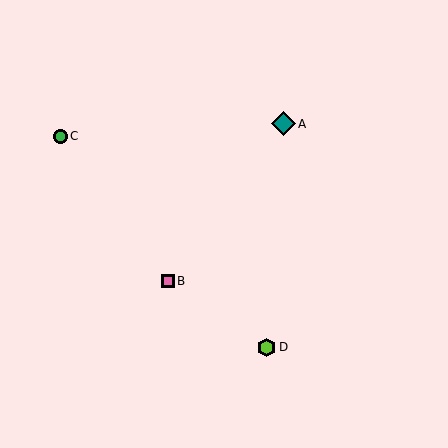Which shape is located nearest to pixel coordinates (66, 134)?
The green circle (labeled C) at (60, 136) is nearest to that location.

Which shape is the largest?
The teal diamond (labeled A) is the largest.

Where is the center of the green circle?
The center of the green circle is at (60, 136).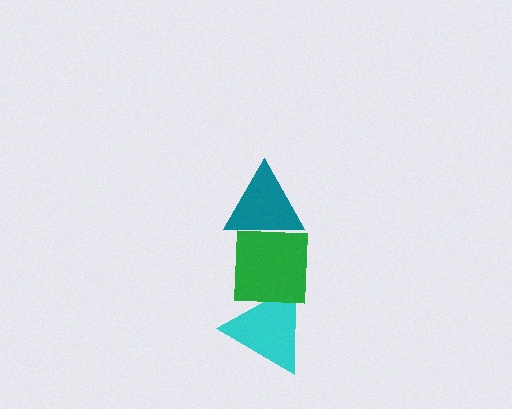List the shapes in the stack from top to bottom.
From top to bottom: the teal triangle, the green square, the cyan triangle.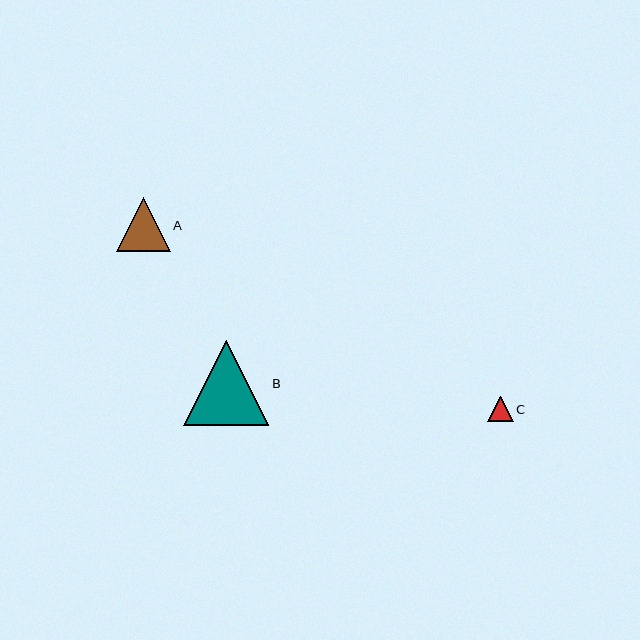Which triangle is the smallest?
Triangle C is the smallest with a size of approximately 26 pixels.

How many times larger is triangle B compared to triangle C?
Triangle B is approximately 3.3 times the size of triangle C.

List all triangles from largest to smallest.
From largest to smallest: B, A, C.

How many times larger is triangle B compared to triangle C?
Triangle B is approximately 3.3 times the size of triangle C.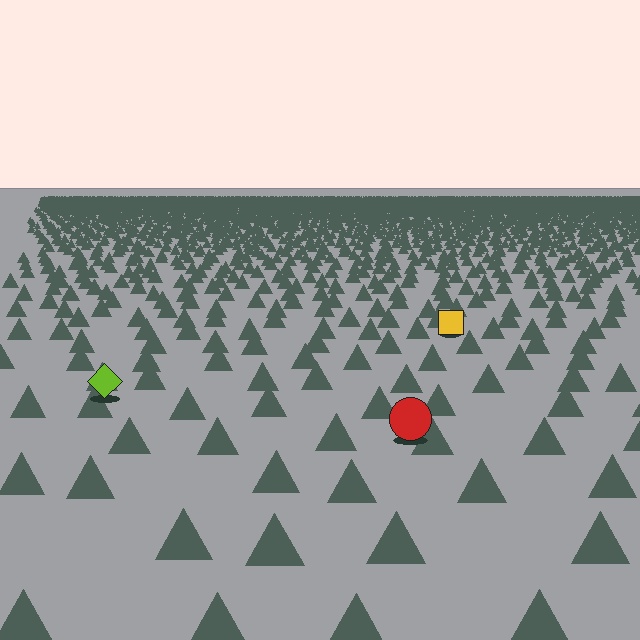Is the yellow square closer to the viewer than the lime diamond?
No. The lime diamond is closer — you can tell from the texture gradient: the ground texture is coarser near it.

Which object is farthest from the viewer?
The yellow square is farthest from the viewer. It appears smaller and the ground texture around it is denser.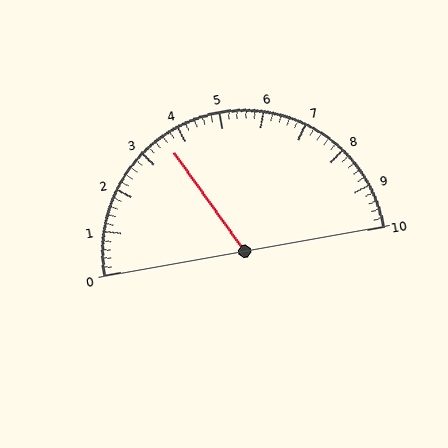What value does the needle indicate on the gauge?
The needle indicates approximately 3.6.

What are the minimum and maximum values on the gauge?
The gauge ranges from 0 to 10.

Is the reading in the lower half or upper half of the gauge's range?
The reading is in the lower half of the range (0 to 10).